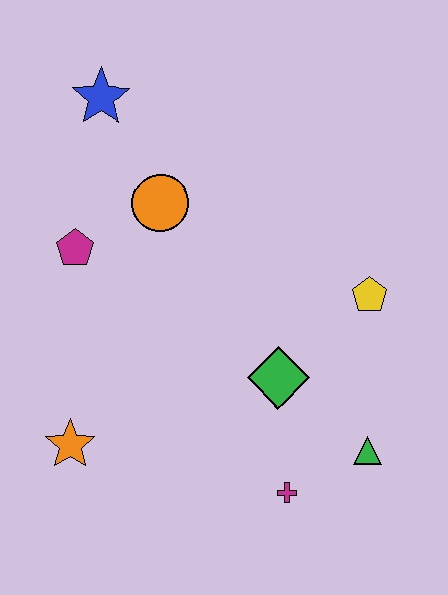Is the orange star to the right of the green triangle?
No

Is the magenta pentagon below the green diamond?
No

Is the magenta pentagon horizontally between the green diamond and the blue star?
No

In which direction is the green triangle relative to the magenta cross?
The green triangle is to the right of the magenta cross.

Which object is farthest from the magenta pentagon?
The green triangle is farthest from the magenta pentagon.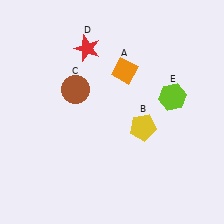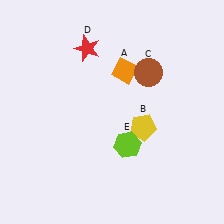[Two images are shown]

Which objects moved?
The objects that moved are: the brown circle (C), the lime hexagon (E).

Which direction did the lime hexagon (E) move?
The lime hexagon (E) moved down.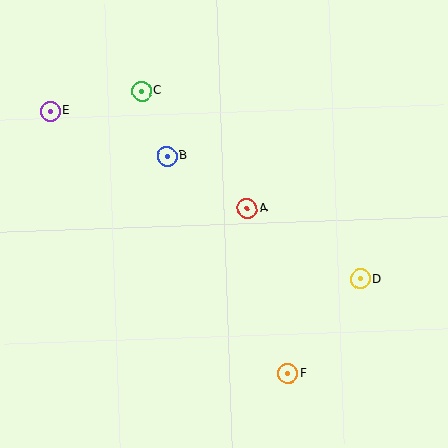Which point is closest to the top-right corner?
Point A is closest to the top-right corner.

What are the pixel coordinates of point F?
Point F is at (288, 373).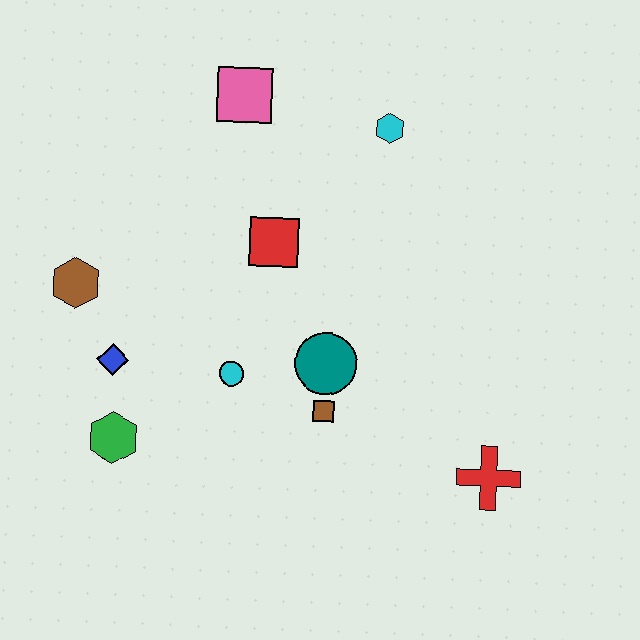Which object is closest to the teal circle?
The brown square is closest to the teal circle.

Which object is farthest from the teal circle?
The pink square is farthest from the teal circle.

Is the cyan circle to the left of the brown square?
Yes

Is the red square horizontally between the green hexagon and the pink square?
No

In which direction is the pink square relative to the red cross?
The pink square is above the red cross.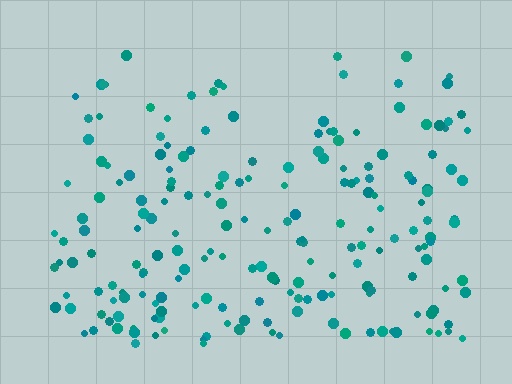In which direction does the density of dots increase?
From top to bottom, with the bottom side densest.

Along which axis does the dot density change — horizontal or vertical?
Vertical.